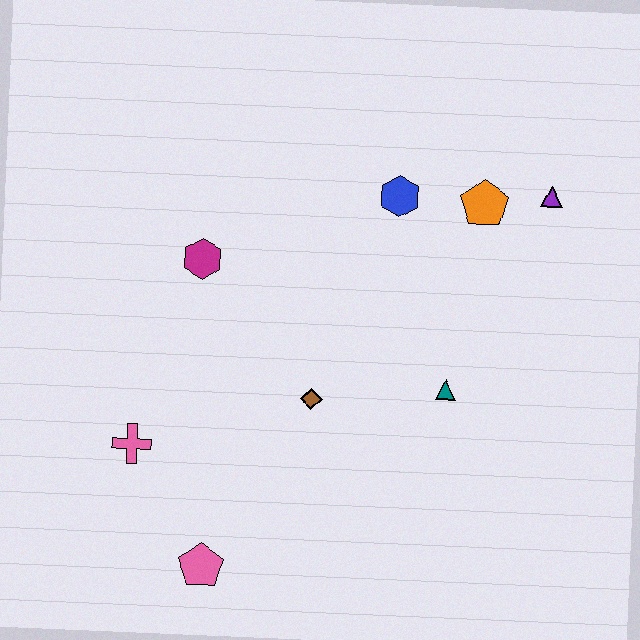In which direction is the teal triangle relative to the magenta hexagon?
The teal triangle is to the right of the magenta hexagon.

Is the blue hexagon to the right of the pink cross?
Yes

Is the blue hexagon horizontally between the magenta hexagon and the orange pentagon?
Yes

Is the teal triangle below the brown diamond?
No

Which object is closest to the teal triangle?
The brown diamond is closest to the teal triangle.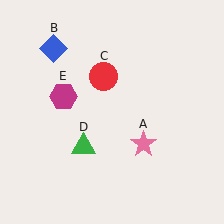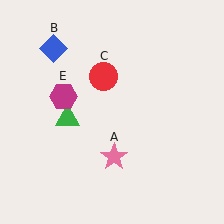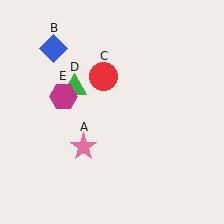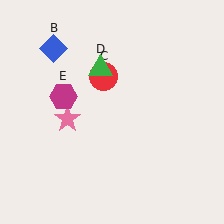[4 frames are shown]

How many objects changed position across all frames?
2 objects changed position: pink star (object A), green triangle (object D).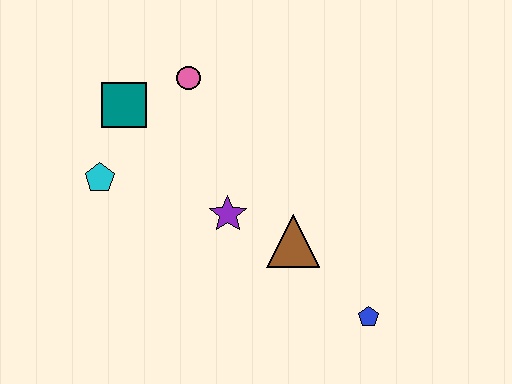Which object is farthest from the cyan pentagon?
The blue pentagon is farthest from the cyan pentagon.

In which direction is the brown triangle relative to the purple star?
The brown triangle is to the right of the purple star.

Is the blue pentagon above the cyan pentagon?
No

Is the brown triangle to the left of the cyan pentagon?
No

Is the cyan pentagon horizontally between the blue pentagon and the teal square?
No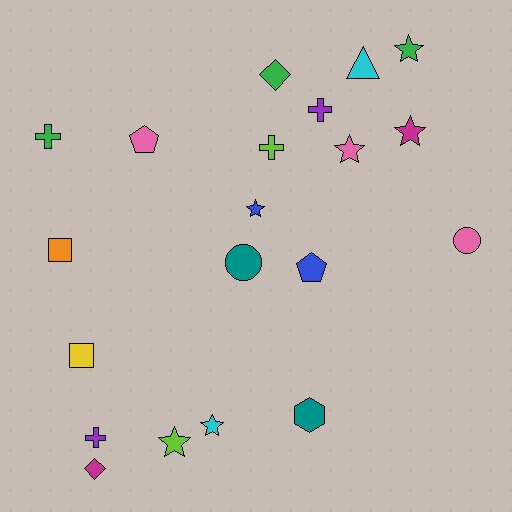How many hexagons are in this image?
There is 1 hexagon.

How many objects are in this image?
There are 20 objects.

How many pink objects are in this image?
There are 3 pink objects.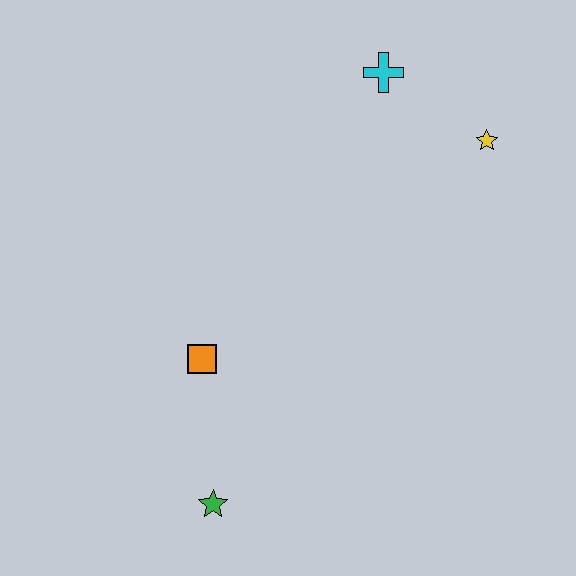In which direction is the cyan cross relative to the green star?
The cyan cross is above the green star.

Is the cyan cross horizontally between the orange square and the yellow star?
Yes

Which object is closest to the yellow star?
The cyan cross is closest to the yellow star.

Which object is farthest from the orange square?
The yellow star is farthest from the orange square.